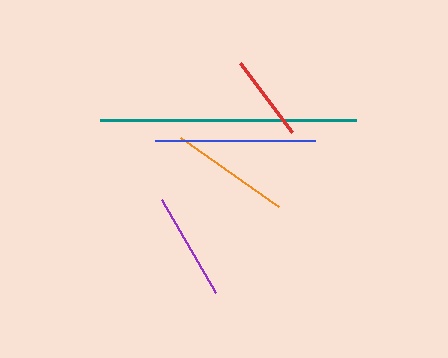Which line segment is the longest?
The teal line is the longest at approximately 256 pixels.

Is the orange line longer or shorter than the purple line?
The orange line is longer than the purple line.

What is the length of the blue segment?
The blue segment is approximately 161 pixels long.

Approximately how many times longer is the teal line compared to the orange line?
The teal line is approximately 2.1 times the length of the orange line.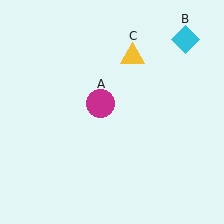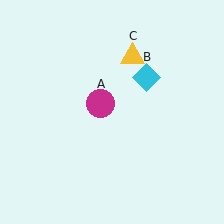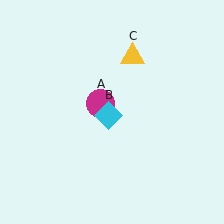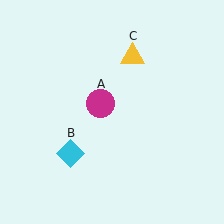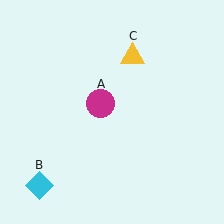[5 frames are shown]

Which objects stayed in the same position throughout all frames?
Magenta circle (object A) and yellow triangle (object C) remained stationary.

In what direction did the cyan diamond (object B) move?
The cyan diamond (object B) moved down and to the left.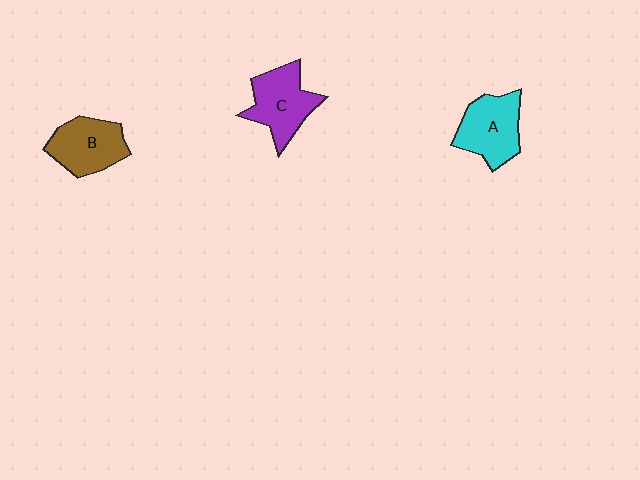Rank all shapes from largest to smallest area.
From largest to smallest: C (purple), A (cyan), B (brown).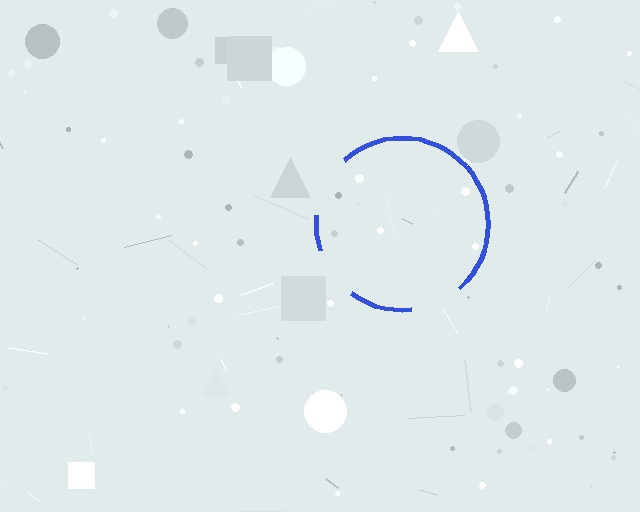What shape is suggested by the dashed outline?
The dashed outline suggests a circle.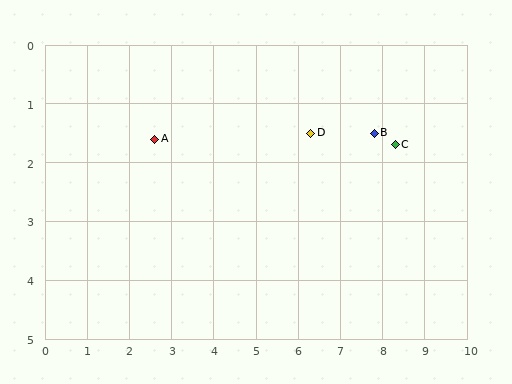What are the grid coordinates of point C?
Point C is at approximately (8.3, 1.7).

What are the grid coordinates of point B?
Point B is at approximately (7.8, 1.5).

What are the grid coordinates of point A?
Point A is at approximately (2.6, 1.6).